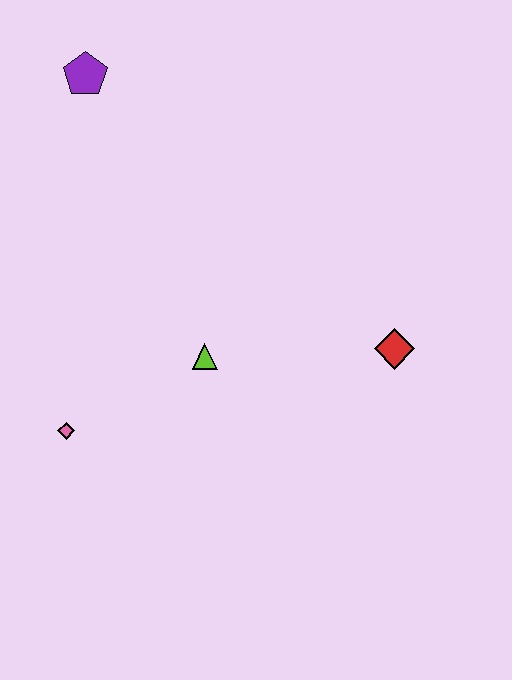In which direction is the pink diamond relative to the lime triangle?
The pink diamond is to the left of the lime triangle.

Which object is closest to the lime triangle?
The pink diamond is closest to the lime triangle.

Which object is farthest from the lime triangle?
The purple pentagon is farthest from the lime triangle.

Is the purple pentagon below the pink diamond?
No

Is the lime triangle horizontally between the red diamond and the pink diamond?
Yes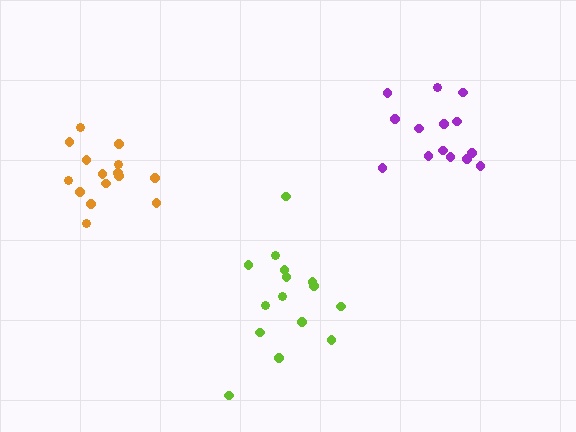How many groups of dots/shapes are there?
There are 3 groups.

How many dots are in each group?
Group 1: 15 dots, Group 2: 15 dots, Group 3: 14 dots (44 total).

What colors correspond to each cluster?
The clusters are colored: lime, orange, purple.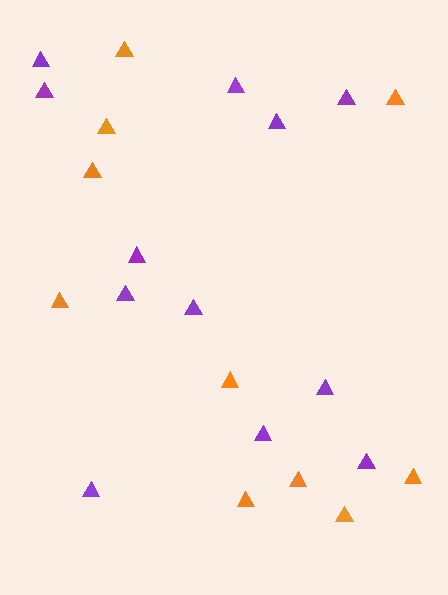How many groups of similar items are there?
There are 2 groups: one group of orange triangles (10) and one group of purple triangles (12).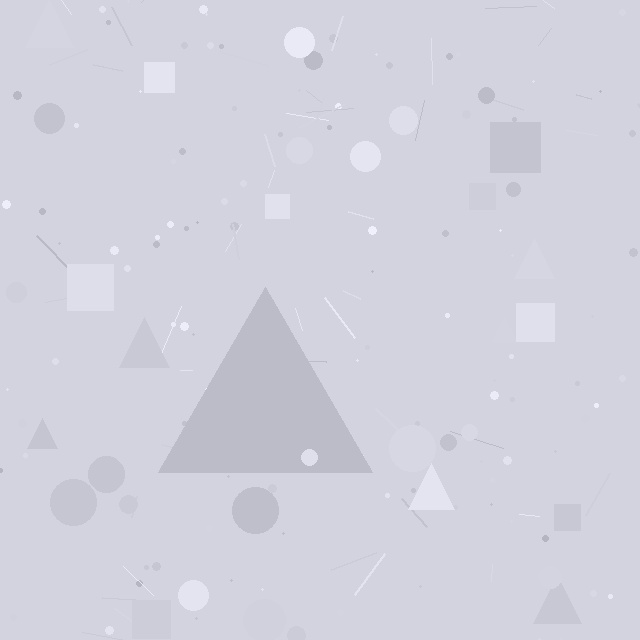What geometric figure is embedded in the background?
A triangle is embedded in the background.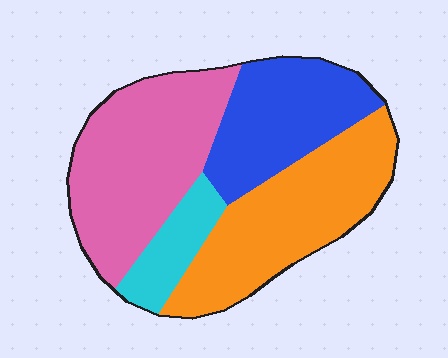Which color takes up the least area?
Cyan, at roughly 10%.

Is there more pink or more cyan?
Pink.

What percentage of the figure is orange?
Orange takes up between a sixth and a third of the figure.